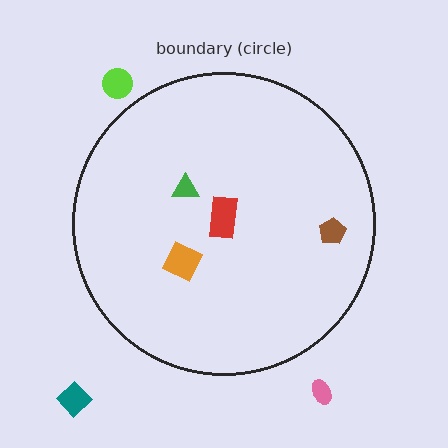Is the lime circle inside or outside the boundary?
Outside.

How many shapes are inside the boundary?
4 inside, 3 outside.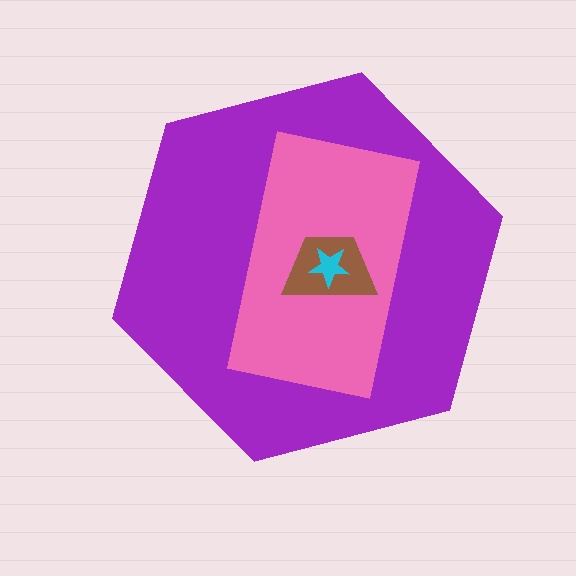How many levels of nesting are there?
4.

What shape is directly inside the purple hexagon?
The pink rectangle.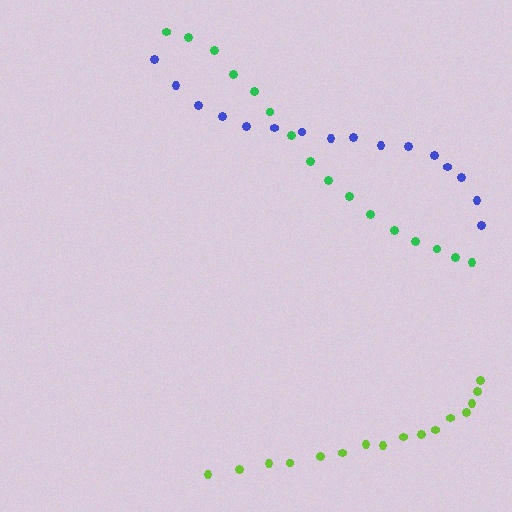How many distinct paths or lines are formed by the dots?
There are 3 distinct paths.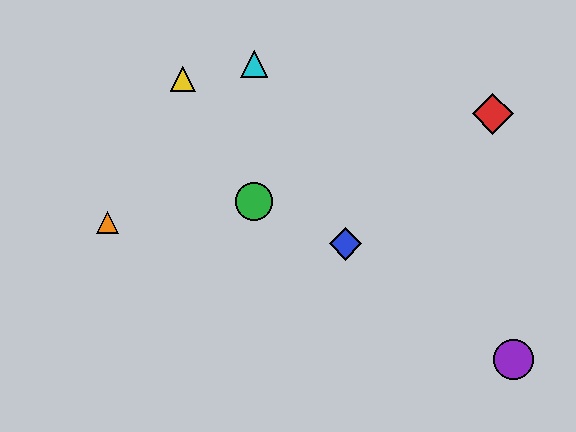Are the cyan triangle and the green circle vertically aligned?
Yes, both are at x≈254.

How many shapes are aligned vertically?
2 shapes (the green circle, the cyan triangle) are aligned vertically.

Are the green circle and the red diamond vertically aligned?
No, the green circle is at x≈254 and the red diamond is at x≈493.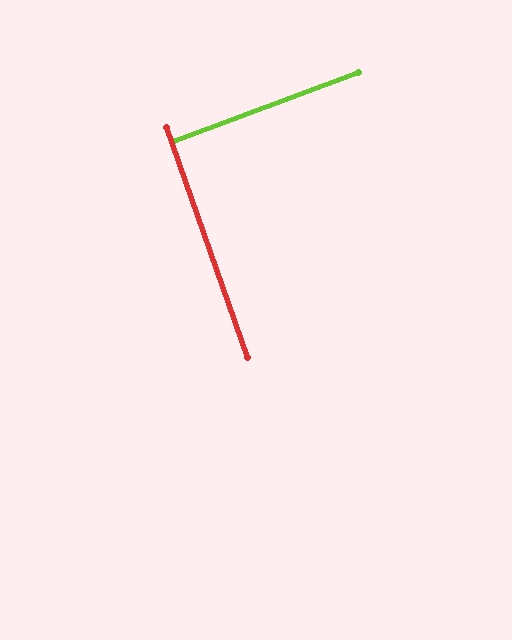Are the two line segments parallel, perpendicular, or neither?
Perpendicular — they meet at approximately 89°.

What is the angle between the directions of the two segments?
Approximately 89 degrees.